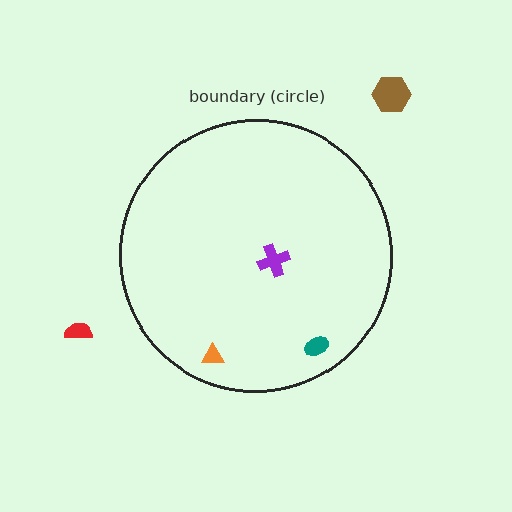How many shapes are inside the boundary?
3 inside, 2 outside.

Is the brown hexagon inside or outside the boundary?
Outside.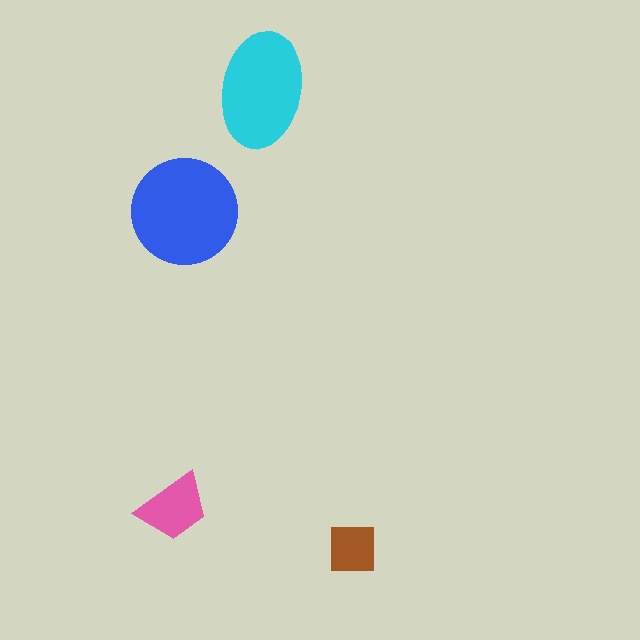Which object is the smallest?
The brown square.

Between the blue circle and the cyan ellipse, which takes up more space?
The blue circle.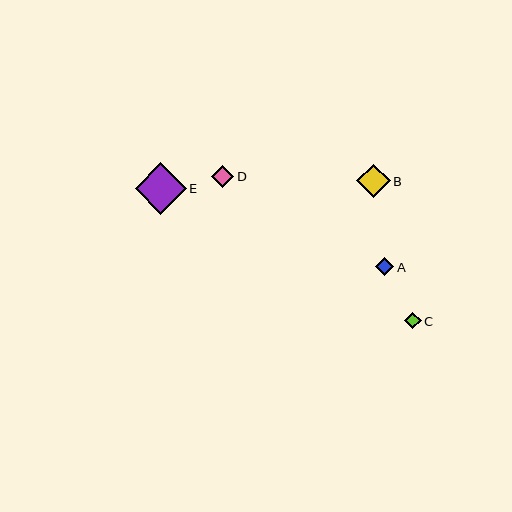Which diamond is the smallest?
Diamond C is the smallest with a size of approximately 17 pixels.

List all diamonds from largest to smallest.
From largest to smallest: E, B, D, A, C.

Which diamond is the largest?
Diamond E is the largest with a size of approximately 51 pixels.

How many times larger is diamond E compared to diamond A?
Diamond E is approximately 2.8 times the size of diamond A.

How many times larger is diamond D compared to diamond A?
Diamond D is approximately 1.2 times the size of diamond A.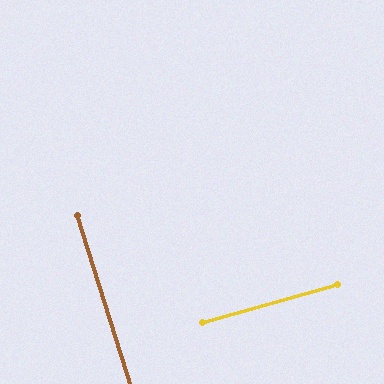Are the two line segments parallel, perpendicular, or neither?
Perpendicular — they meet at approximately 88°.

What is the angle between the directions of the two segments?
Approximately 88 degrees.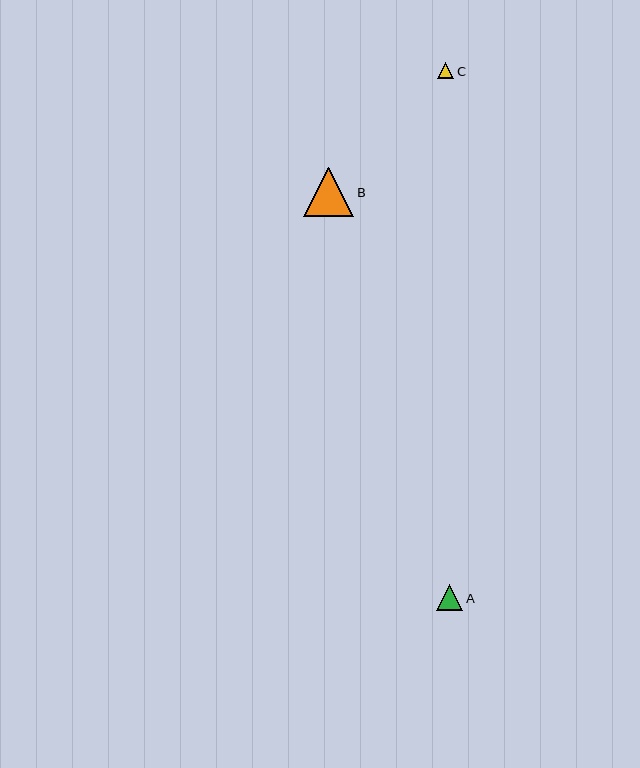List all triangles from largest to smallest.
From largest to smallest: B, A, C.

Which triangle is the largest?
Triangle B is the largest with a size of approximately 50 pixels.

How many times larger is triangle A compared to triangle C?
Triangle A is approximately 1.7 times the size of triangle C.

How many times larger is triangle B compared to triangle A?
Triangle B is approximately 1.9 times the size of triangle A.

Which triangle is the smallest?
Triangle C is the smallest with a size of approximately 16 pixels.